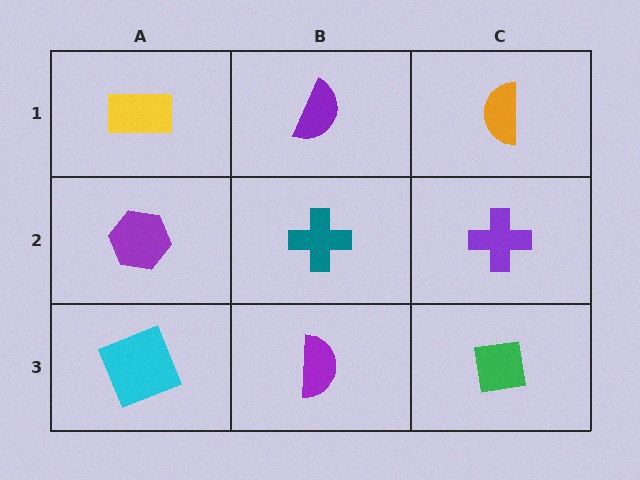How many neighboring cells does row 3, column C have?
2.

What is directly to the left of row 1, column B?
A yellow rectangle.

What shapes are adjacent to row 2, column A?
A yellow rectangle (row 1, column A), a cyan square (row 3, column A), a teal cross (row 2, column B).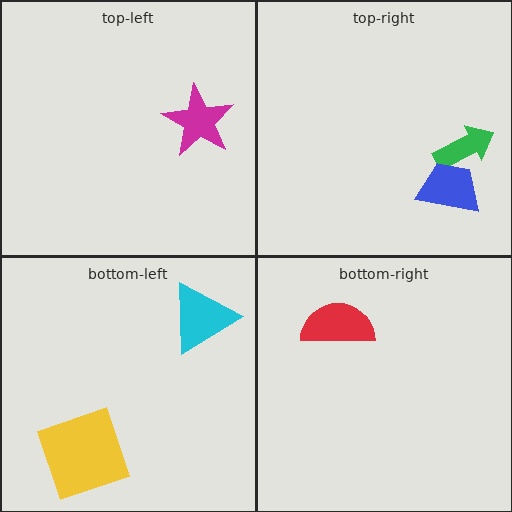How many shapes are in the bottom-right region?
1.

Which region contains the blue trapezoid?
The top-right region.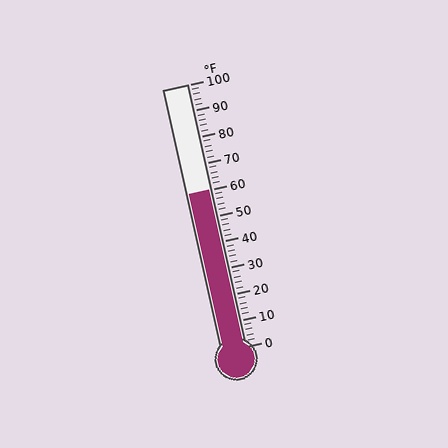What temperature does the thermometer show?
The thermometer shows approximately 60°F.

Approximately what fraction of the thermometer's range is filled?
The thermometer is filled to approximately 60% of its range.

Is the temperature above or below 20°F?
The temperature is above 20°F.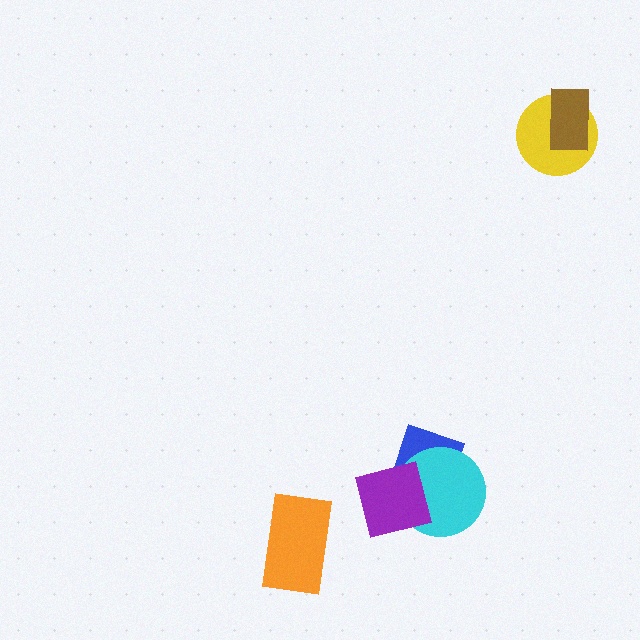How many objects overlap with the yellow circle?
1 object overlaps with the yellow circle.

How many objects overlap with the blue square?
2 objects overlap with the blue square.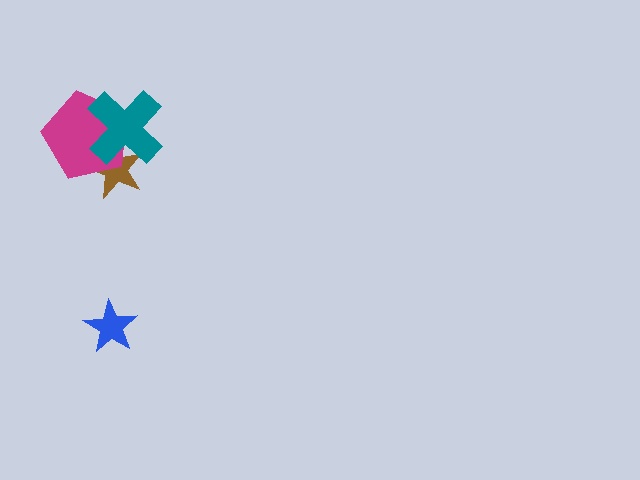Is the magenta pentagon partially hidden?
Yes, it is partially covered by another shape.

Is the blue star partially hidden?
No, no other shape covers it.